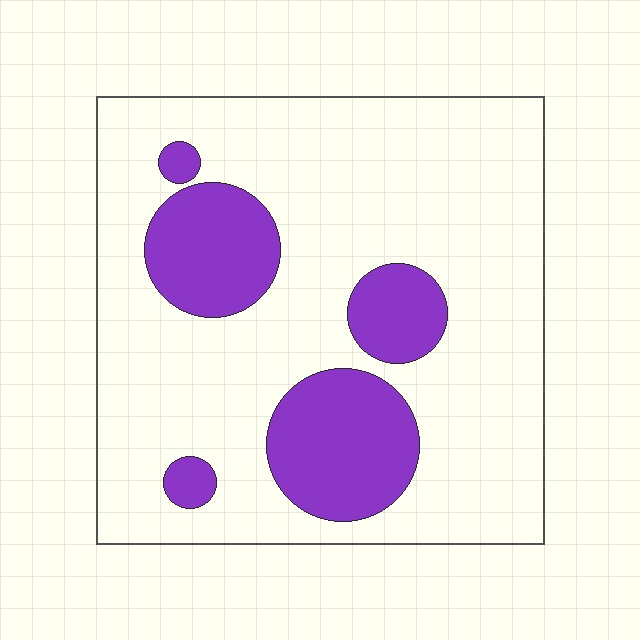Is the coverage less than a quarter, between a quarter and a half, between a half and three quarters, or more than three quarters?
Less than a quarter.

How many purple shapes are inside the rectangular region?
5.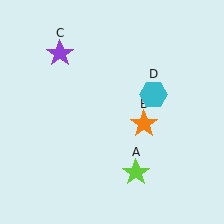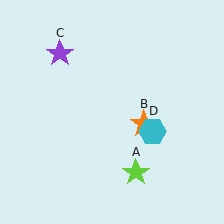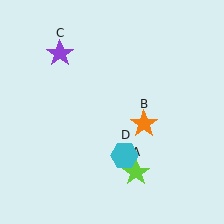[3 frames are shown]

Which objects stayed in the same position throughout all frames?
Lime star (object A) and orange star (object B) and purple star (object C) remained stationary.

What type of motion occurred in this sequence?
The cyan hexagon (object D) rotated clockwise around the center of the scene.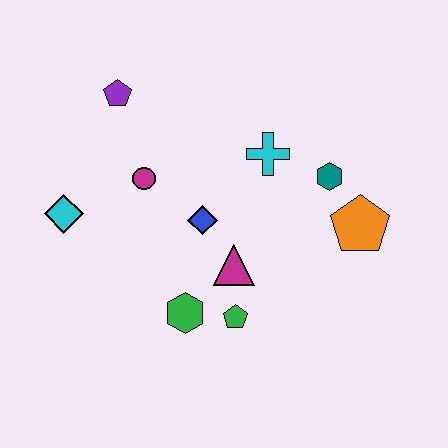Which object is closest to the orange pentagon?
The teal hexagon is closest to the orange pentagon.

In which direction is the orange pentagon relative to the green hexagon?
The orange pentagon is to the right of the green hexagon.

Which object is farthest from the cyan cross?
The cyan diamond is farthest from the cyan cross.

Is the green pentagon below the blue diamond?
Yes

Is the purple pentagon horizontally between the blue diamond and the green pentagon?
No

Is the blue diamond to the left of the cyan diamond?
No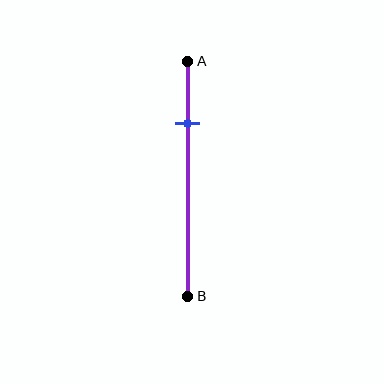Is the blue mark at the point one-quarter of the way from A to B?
Yes, the mark is approximately at the one-quarter point.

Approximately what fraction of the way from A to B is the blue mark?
The blue mark is approximately 25% of the way from A to B.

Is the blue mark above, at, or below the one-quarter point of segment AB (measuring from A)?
The blue mark is approximately at the one-quarter point of segment AB.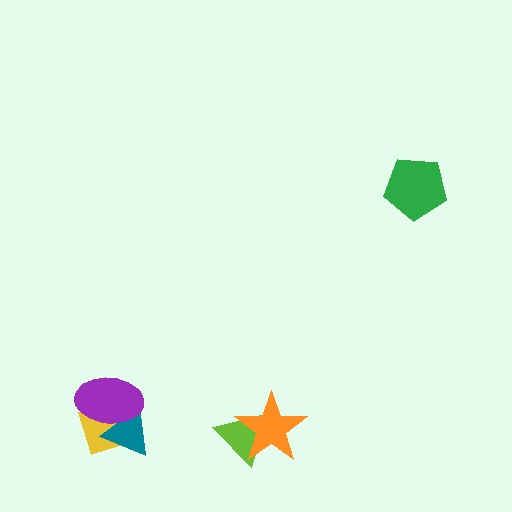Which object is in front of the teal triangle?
The purple ellipse is in front of the teal triangle.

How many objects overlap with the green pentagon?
0 objects overlap with the green pentagon.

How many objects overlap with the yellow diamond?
2 objects overlap with the yellow diamond.